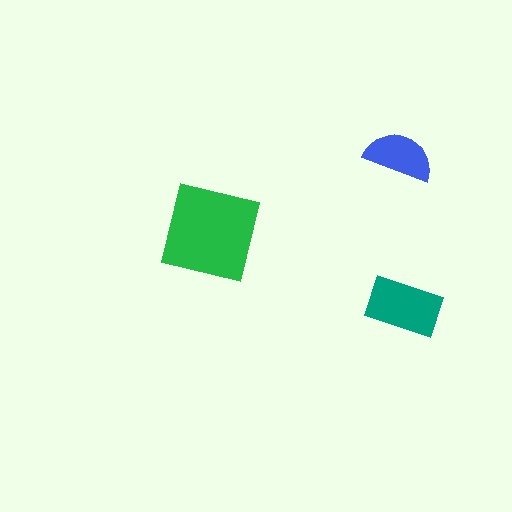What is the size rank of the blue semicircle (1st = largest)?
3rd.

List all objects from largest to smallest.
The green square, the teal rectangle, the blue semicircle.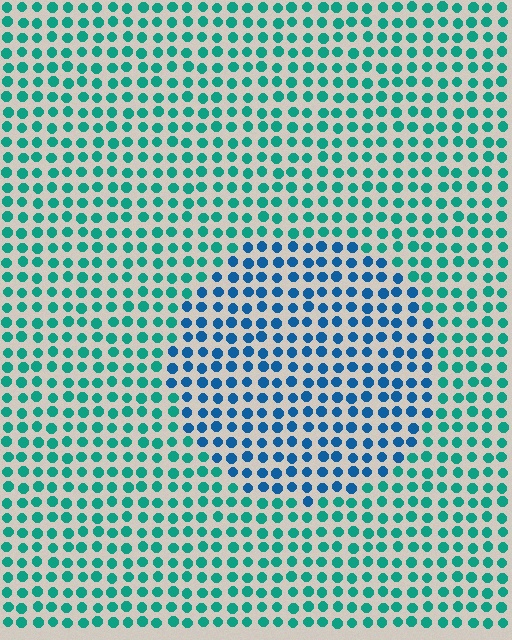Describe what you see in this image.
The image is filled with small teal elements in a uniform arrangement. A circle-shaped region is visible where the elements are tinted to a slightly different hue, forming a subtle color boundary.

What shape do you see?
I see a circle.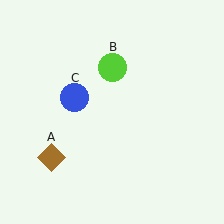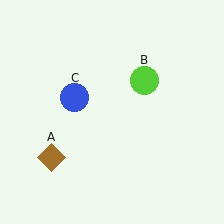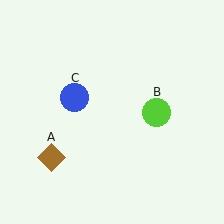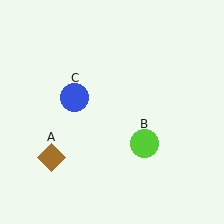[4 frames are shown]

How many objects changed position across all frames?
1 object changed position: lime circle (object B).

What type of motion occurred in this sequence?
The lime circle (object B) rotated clockwise around the center of the scene.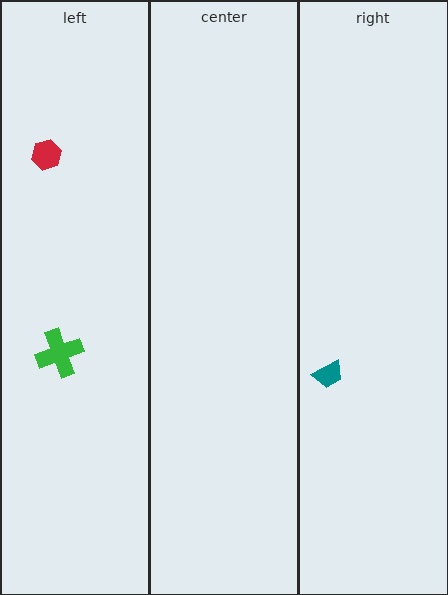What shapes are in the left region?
The red hexagon, the green cross.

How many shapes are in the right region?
1.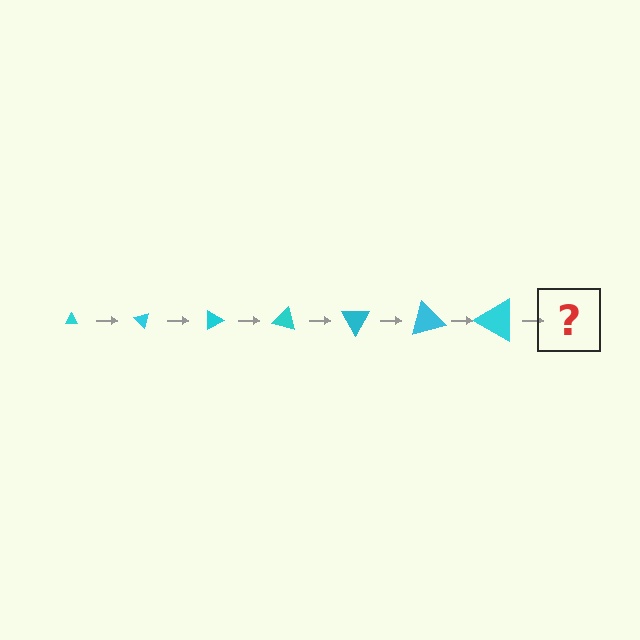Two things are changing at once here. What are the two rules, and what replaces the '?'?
The two rules are that the triangle grows larger each step and it rotates 45 degrees each step. The '?' should be a triangle, larger than the previous one and rotated 315 degrees from the start.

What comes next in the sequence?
The next element should be a triangle, larger than the previous one and rotated 315 degrees from the start.